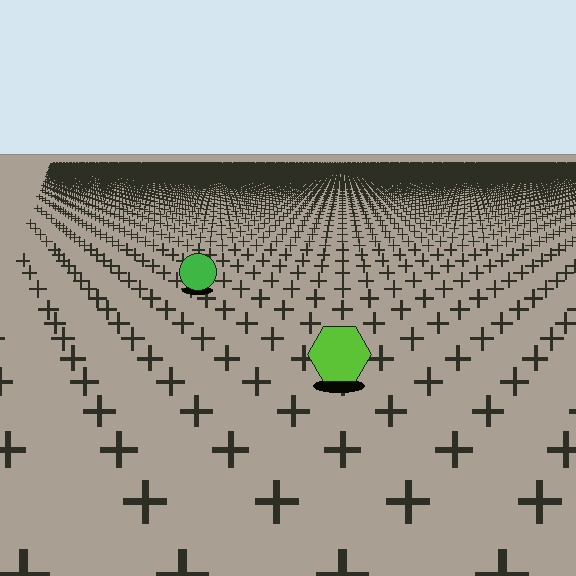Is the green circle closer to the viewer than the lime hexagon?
No. The lime hexagon is closer — you can tell from the texture gradient: the ground texture is coarser near it.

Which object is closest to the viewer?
The lime hexagon is closest. The texture marks near it are larger and more spread out.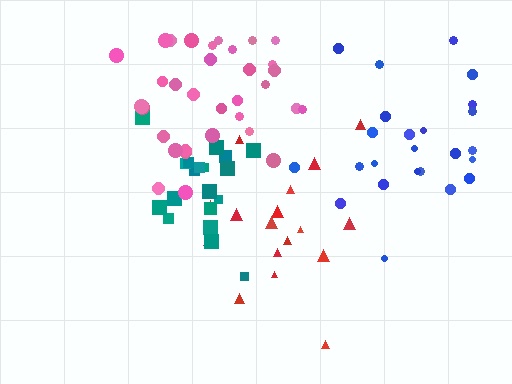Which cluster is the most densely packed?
Teal.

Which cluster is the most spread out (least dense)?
Red.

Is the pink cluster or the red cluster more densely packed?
Pink.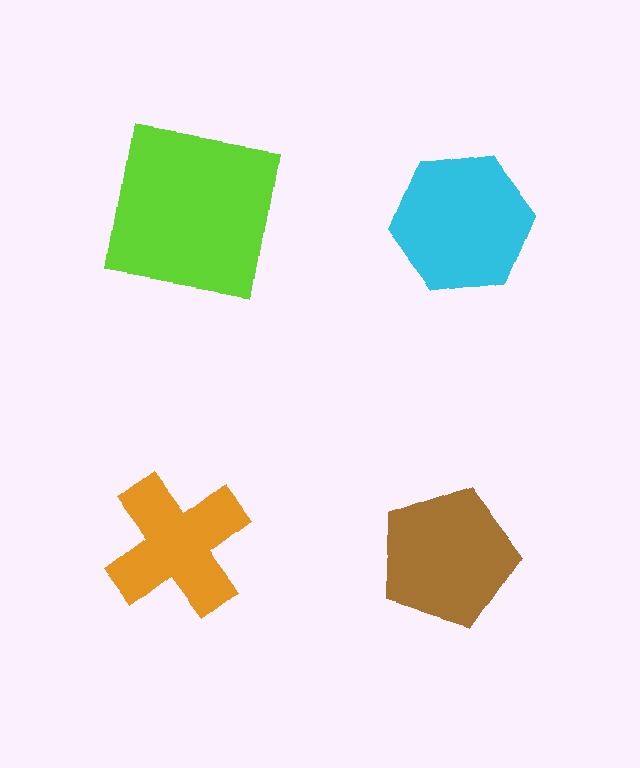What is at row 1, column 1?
A lime square.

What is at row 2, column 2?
A brown pentagon.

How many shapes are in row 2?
2 shapes.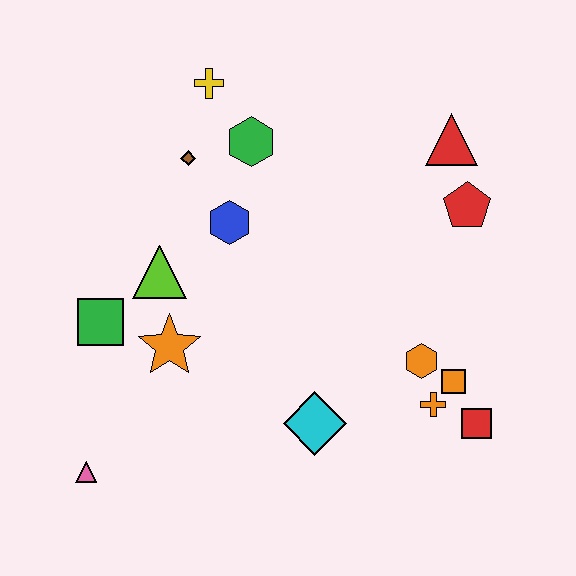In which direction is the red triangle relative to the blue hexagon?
The red triangle is to the right of the blue hexagon.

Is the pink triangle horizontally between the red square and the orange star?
No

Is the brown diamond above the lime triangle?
Yes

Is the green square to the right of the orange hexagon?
No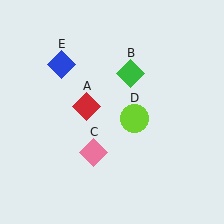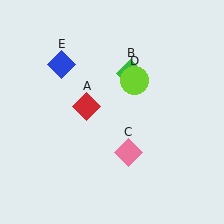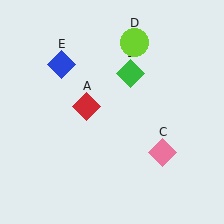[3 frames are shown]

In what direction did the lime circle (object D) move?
The lime circle (object D) moved up.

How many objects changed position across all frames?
2 objects changed position: pink diamond (object C), lime circle (object D).